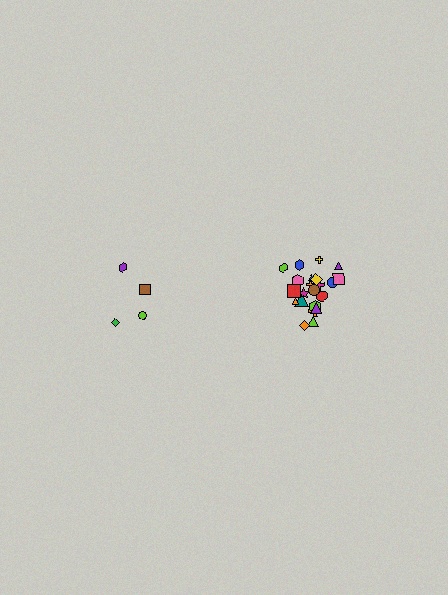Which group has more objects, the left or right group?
The right group.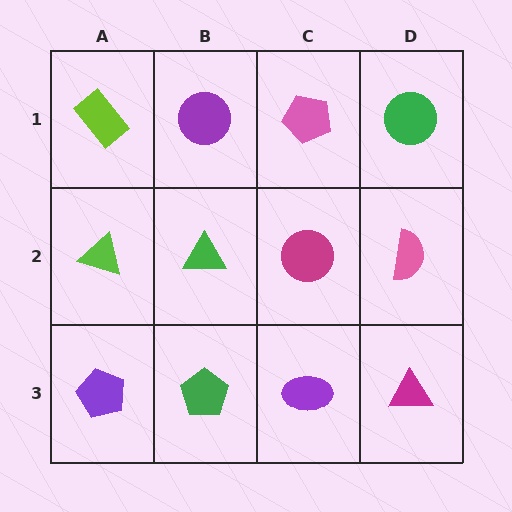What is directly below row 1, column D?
A pink semicircle.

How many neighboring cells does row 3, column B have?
3.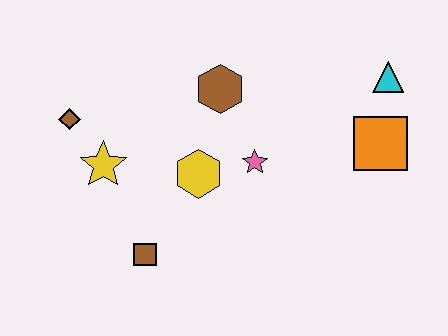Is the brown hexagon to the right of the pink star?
No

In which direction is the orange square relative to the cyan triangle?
The orange square is below the cyan triangle.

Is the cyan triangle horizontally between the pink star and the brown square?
No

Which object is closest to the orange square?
The cyan triangle is closest to the orange square.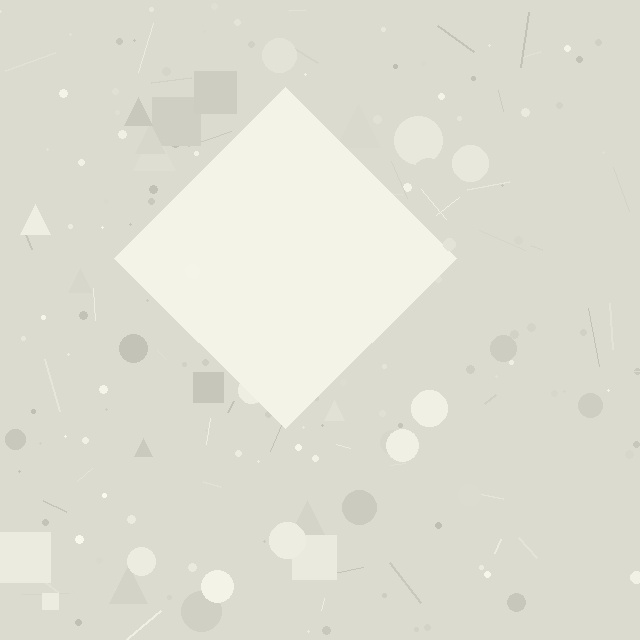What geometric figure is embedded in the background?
A diamond is embedded in the background.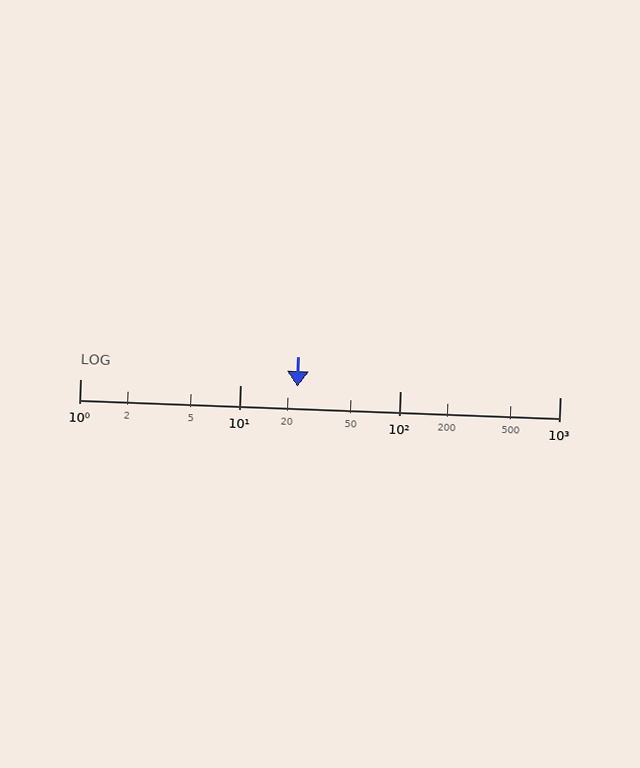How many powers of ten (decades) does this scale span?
The scale spans 3 decades, from 1 to 1000.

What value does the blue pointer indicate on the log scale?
The pointer indicates approximately 23.